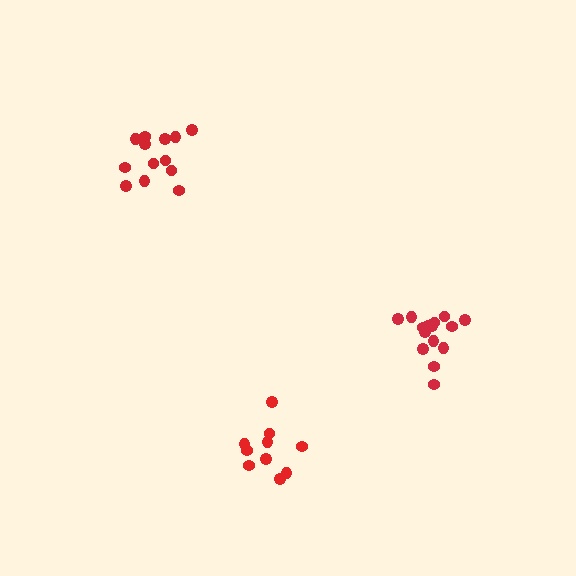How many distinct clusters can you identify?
There are 3 distinct clusters.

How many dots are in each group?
Group 1: 16 dots, Group 2: 10 dots, Group 3: 13 dots (39 total).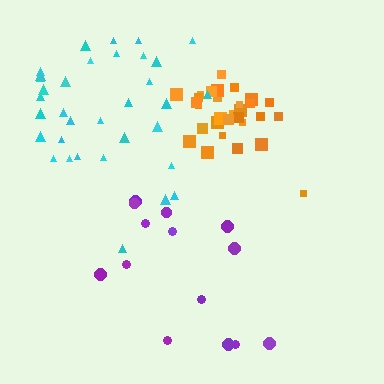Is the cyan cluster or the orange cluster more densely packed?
Orange.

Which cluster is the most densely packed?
Orange.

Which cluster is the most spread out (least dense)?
Purple.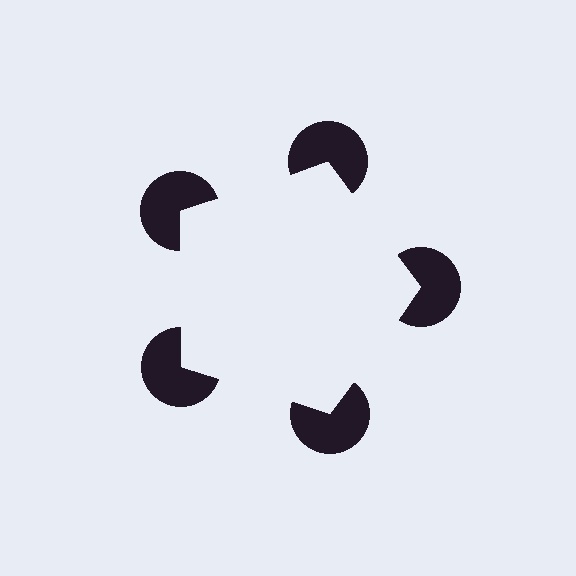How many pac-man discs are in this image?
There are 5 — one at each vertex of the illusory pentagon.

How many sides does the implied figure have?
5 sides.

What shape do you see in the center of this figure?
An illusory pentagon — its edges are inferred from the aligned wedge cuts in the pac-man discs, not physically drawn.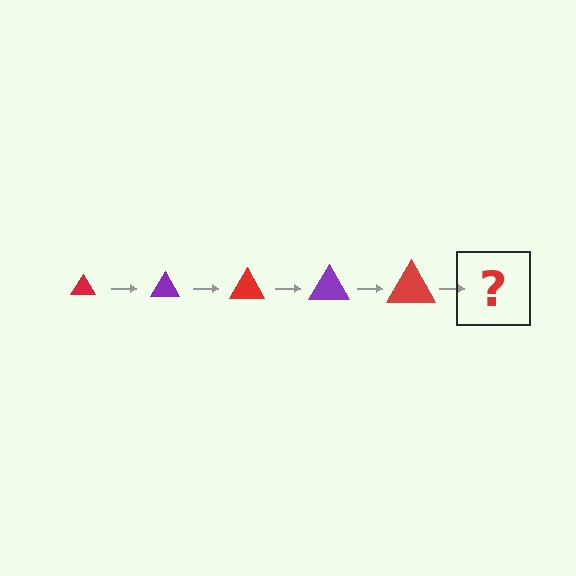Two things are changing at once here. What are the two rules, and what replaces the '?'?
The two rules are that the triangle grows larger each step and the color cycles through red and purple. The '?' should be a purple triangle, larger than the previous one.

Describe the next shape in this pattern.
It should be a purple triangle, larger than the previous one.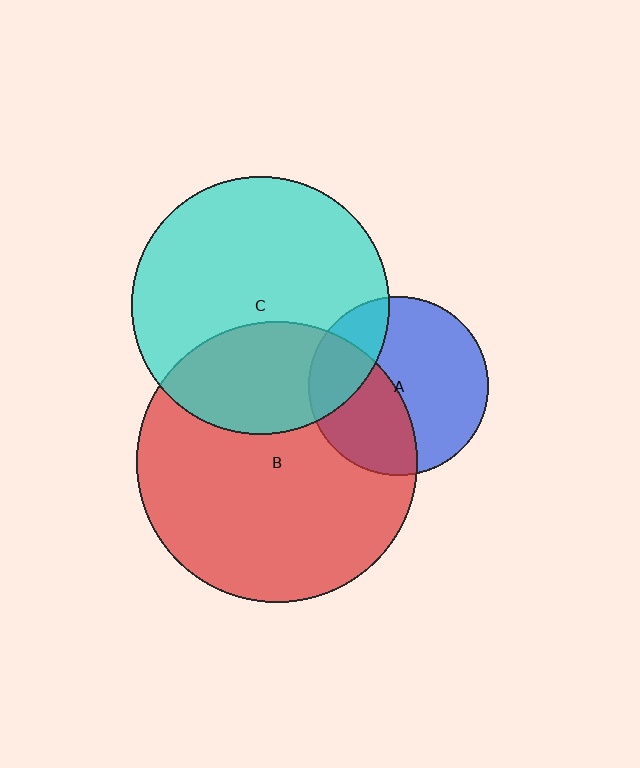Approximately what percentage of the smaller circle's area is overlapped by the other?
Approximately 40%.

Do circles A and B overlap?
Yes.